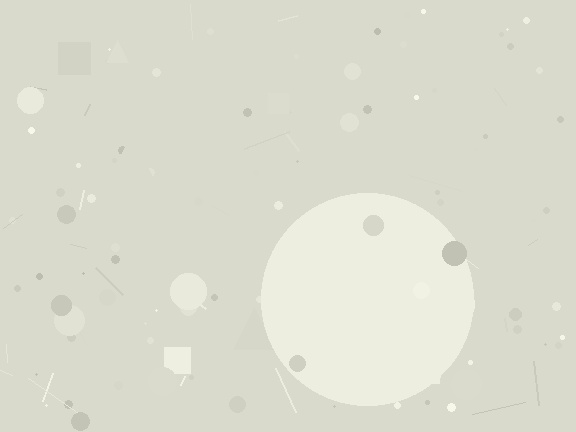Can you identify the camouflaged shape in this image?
The camouflaged shape is a circle.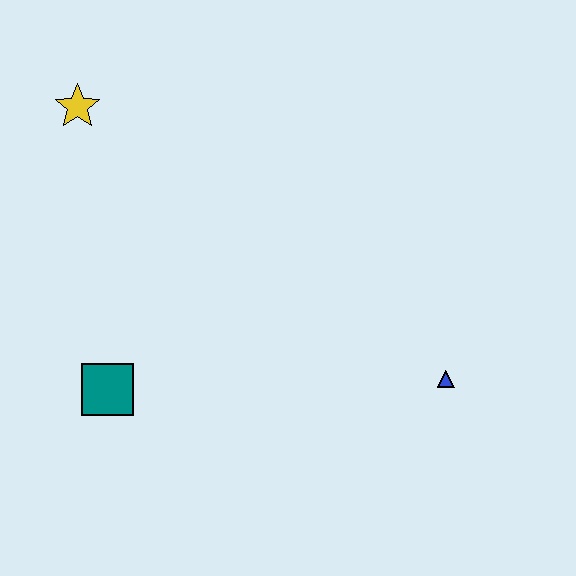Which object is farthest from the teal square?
The blue triangle is farthest from the teal square.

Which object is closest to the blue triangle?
The teal square is closest to the blue triangle.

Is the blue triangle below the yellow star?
Yes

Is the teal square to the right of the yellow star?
Yes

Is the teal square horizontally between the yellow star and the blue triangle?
Yes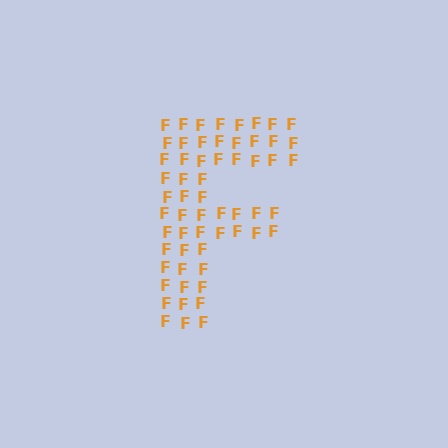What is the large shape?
The large shape is the letter F.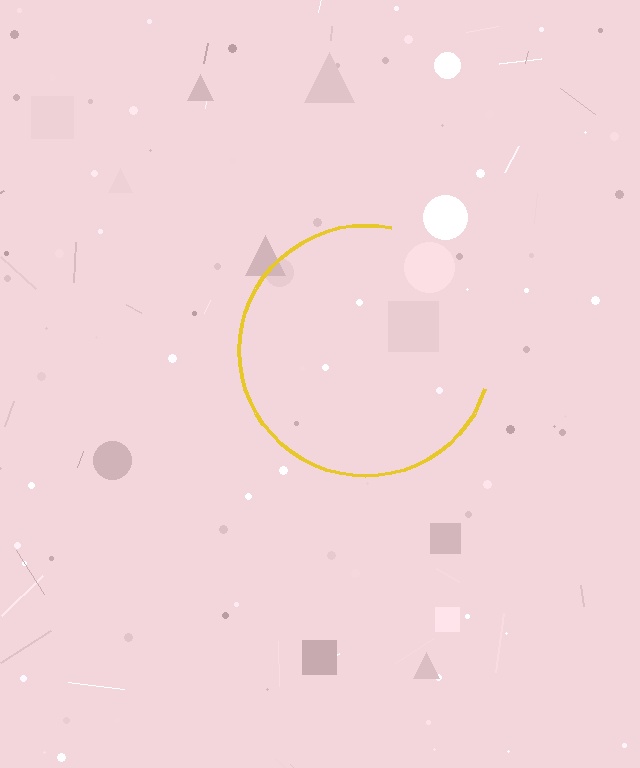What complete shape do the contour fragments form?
The contour fragments form a circle.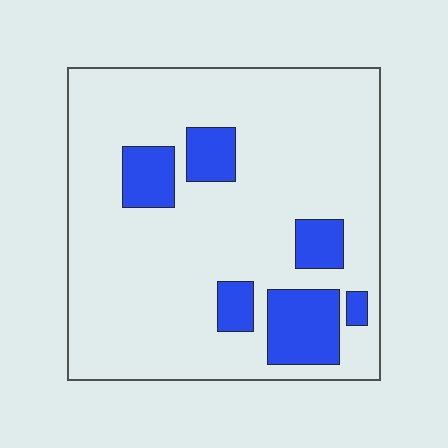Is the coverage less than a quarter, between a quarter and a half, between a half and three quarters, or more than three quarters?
Less than a quarter.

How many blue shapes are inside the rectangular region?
6.